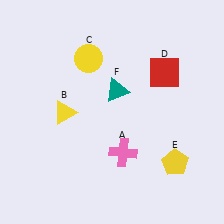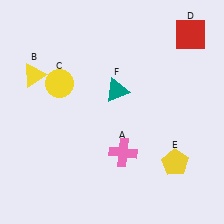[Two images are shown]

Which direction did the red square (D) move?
The red square (D) moved up.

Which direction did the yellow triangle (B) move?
The yellow triangle (B) moved up.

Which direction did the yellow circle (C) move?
The yellow circle (C) moved left.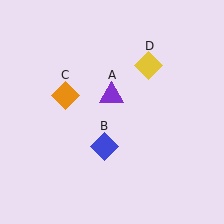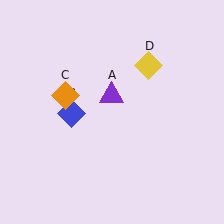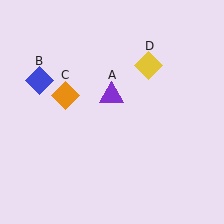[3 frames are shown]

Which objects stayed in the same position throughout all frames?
Purple triangle (object A) and orange diamond (object C) and yellow diamond (object D) remained stationary.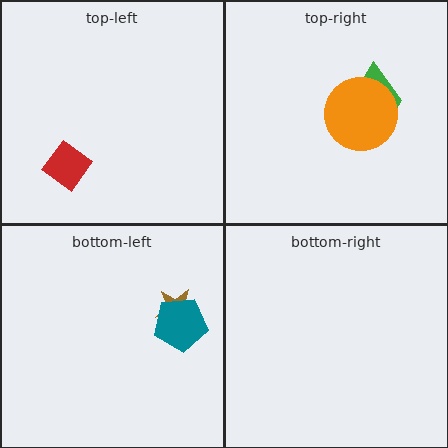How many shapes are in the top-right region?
2.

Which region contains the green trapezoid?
The top-right region.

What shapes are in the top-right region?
The green trapezoid, the orange circle.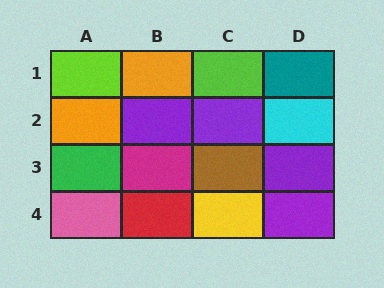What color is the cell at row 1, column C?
Lime.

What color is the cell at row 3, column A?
Green.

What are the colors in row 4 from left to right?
Pink, red, yellow, purple.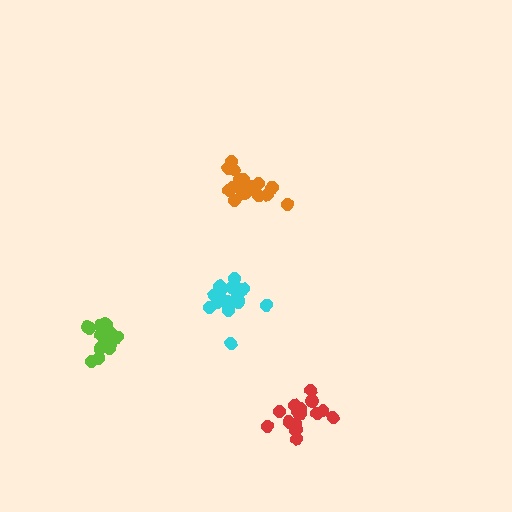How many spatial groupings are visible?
There are 4 spatial groupings.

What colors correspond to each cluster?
The clusters are colored: red, cyan, orange, lime.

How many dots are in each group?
Group 1: 15 dots, Group 2: 16 dots, Group 3: 17 dots, Group 4: 15 dots (63 total).